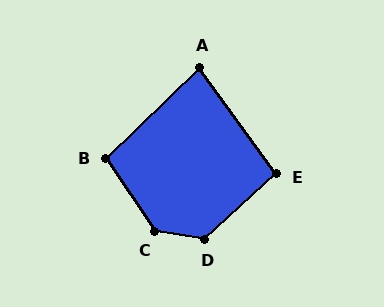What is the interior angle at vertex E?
Approximately 97 degrees (obtuse).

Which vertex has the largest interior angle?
C, at approximately 132 degrees.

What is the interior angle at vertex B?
Approximately 100 degrees (obtuse).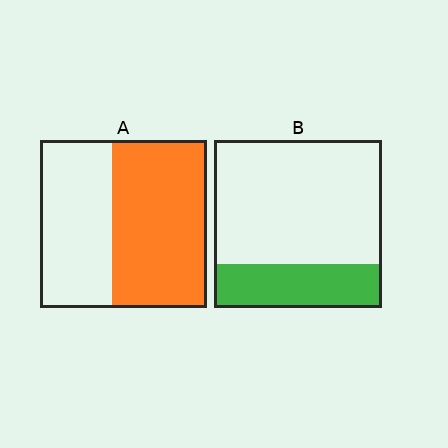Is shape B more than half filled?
No.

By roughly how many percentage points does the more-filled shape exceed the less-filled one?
By roughly 30 percentage points (A over B).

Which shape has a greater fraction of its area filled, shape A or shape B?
Shape A.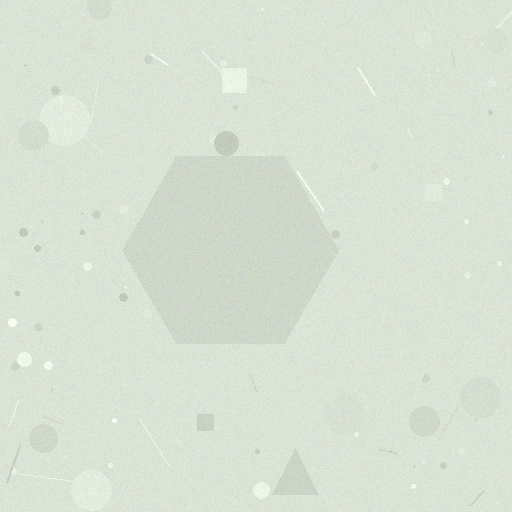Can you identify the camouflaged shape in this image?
The camouflaged shape is a hexagon.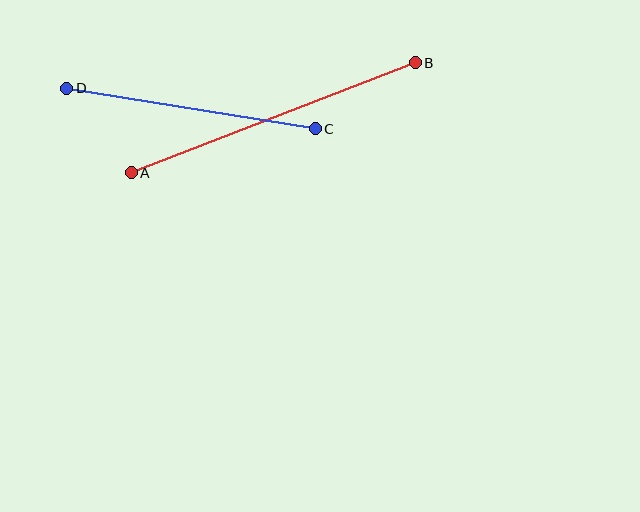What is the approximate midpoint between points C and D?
The midpoint is at approximately (191, 108) pixels.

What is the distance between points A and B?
The distance is approximately 304 pixels.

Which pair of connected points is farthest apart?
Points A and B are farthest apart.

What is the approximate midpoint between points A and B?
The midpoint is at approximately (273, 118) pixels.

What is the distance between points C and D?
The distance is approximately 252 pixels.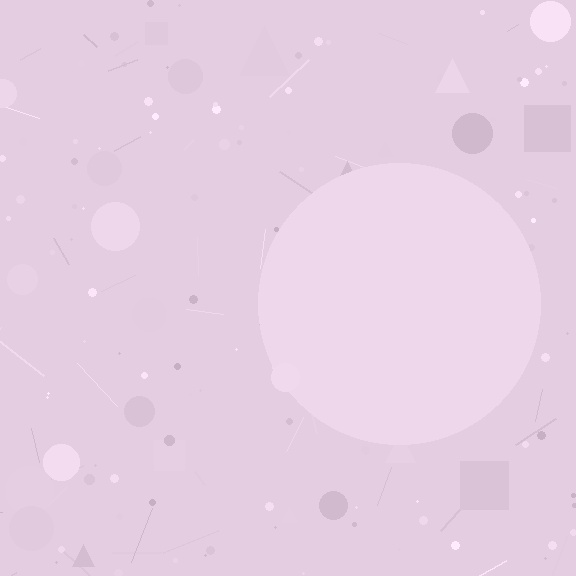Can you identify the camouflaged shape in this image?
The camouflaged shape is a circle.